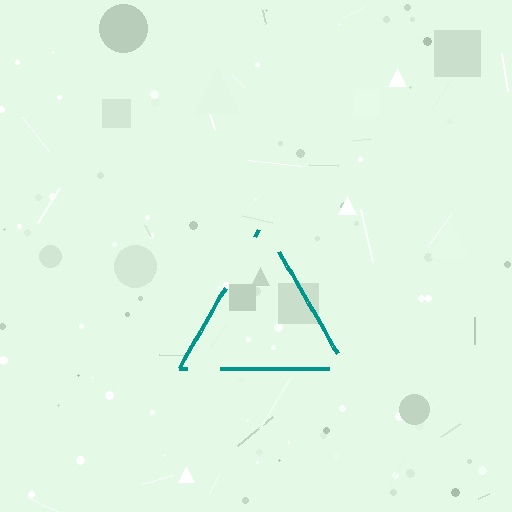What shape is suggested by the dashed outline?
The dashed outline suggests a triangle.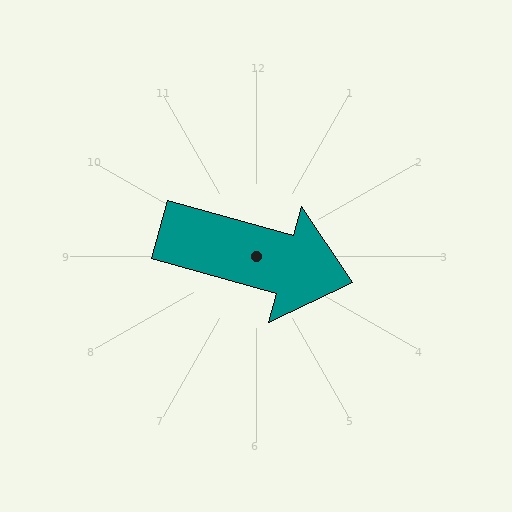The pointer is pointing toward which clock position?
Roughly 4 o'clock.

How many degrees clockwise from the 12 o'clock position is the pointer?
Approximately 106 degrees.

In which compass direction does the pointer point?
East.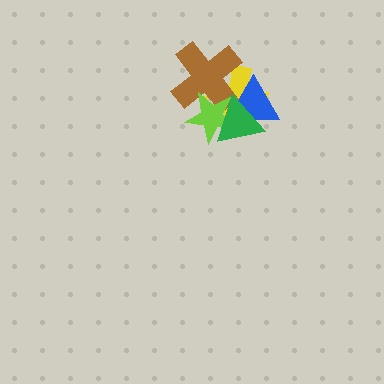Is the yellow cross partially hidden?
Yes, it is partially covered by another shape.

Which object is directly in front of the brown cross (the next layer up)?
The lime star is directly in front of the brown cross.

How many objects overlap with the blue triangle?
4 objects overlap with the blue triangle.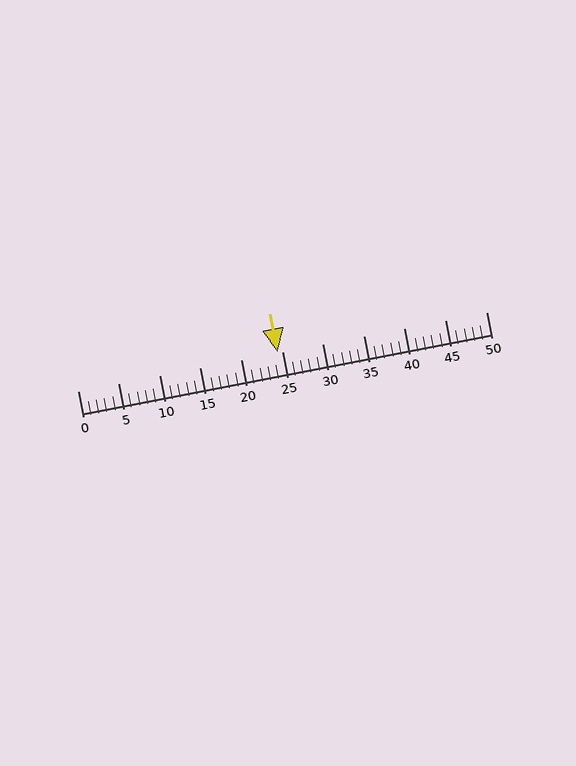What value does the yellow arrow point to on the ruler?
The yellow arrow points to approximately 24.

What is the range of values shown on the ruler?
The ruler shows values from 0 to 50.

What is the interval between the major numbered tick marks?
The major tick marks are spaced 5 units apart.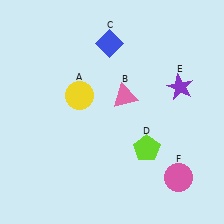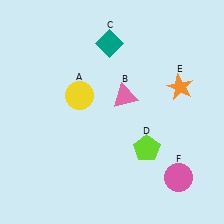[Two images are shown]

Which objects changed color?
C changed from blue to teal. E changed from purple to orange.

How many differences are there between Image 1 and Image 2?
There are 2 differences between the two images.